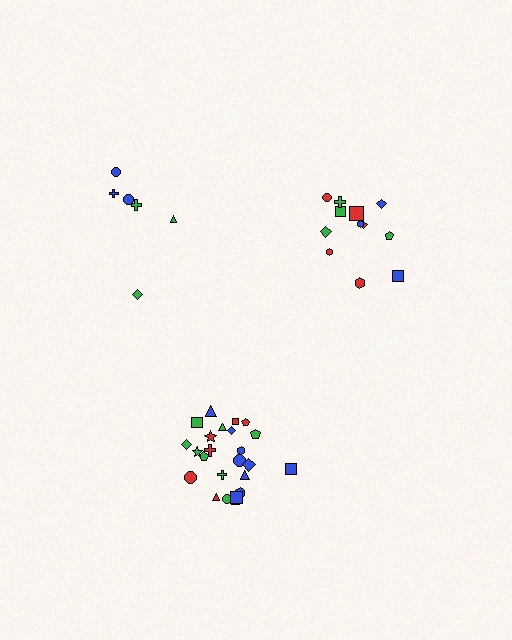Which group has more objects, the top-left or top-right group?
The top-right group.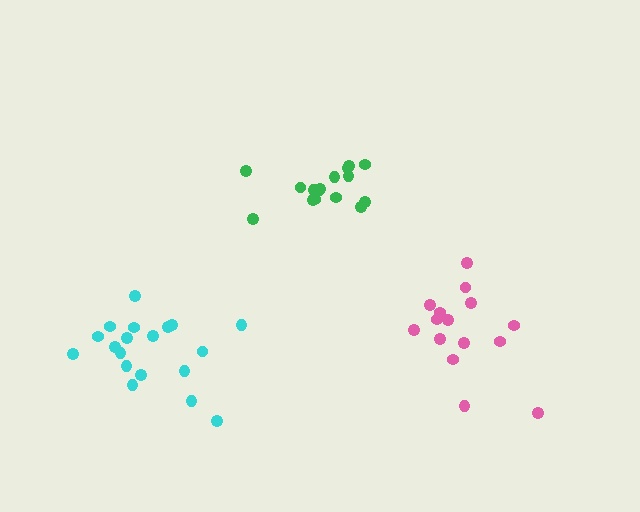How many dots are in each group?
Group 1: 19 dots, Group 2: 16 dots, Group 3: 15 dots (50 total).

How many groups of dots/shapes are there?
There are 3 groups.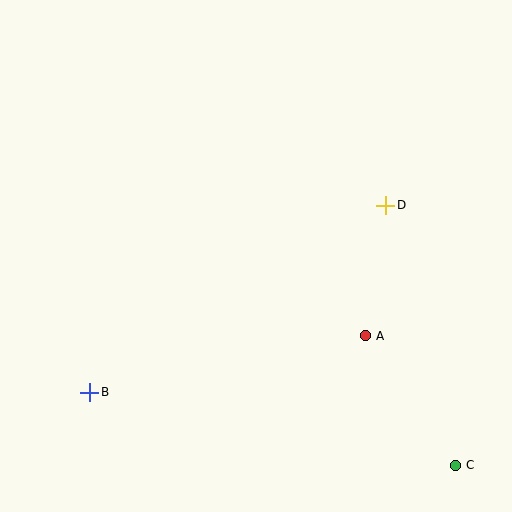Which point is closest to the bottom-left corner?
Point B is closest to the bottom-left corner.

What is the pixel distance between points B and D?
The distance between B and D is 350 pixels.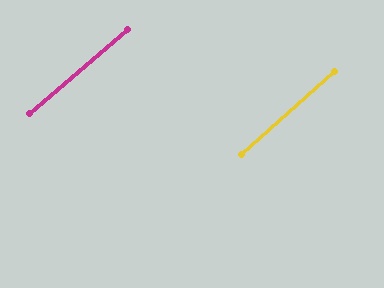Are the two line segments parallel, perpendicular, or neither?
Parallel — their directions differ by only 0.8°.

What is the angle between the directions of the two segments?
Approximately 1 degree.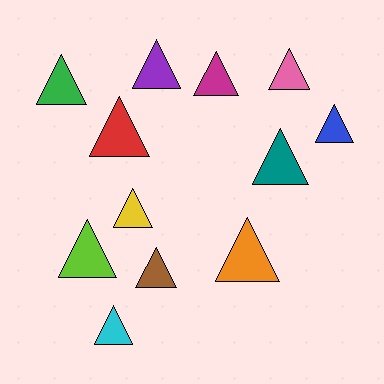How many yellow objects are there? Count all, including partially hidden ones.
There is 1 yellow object.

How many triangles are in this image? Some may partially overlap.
There are 12 triangles.